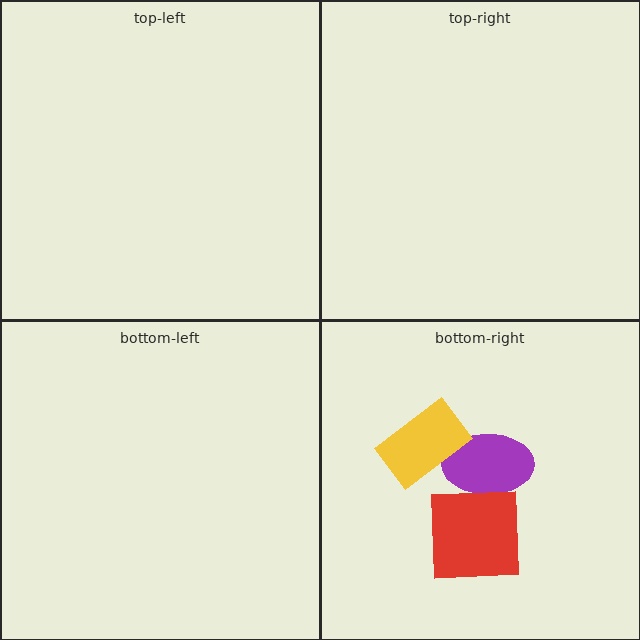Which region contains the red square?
The bottom-right region.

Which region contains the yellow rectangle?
The bottom-right region.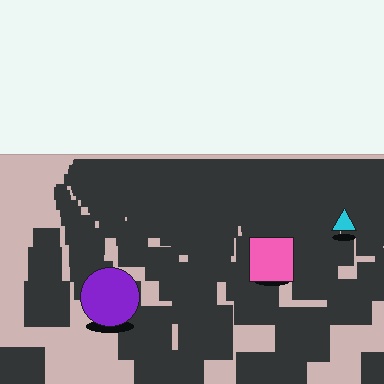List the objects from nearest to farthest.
From nearest to farthest: the purple circle, the pink square, the cyan triangle.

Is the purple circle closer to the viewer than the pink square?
Yes. The purple circle is closer — you can tell from the texture gradient: the ground texture is coarser near it.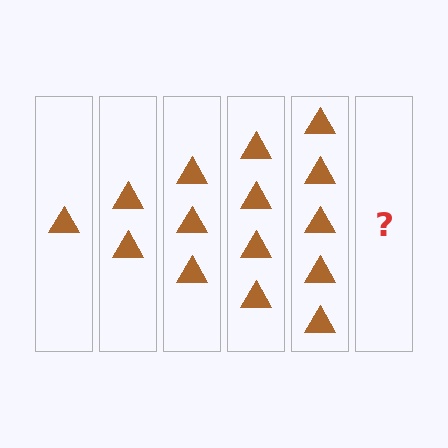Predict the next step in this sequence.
The next step is 6 triangles.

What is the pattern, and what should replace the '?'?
The pattern is that each step adds one more triangle. The '?' should be 6 triangles.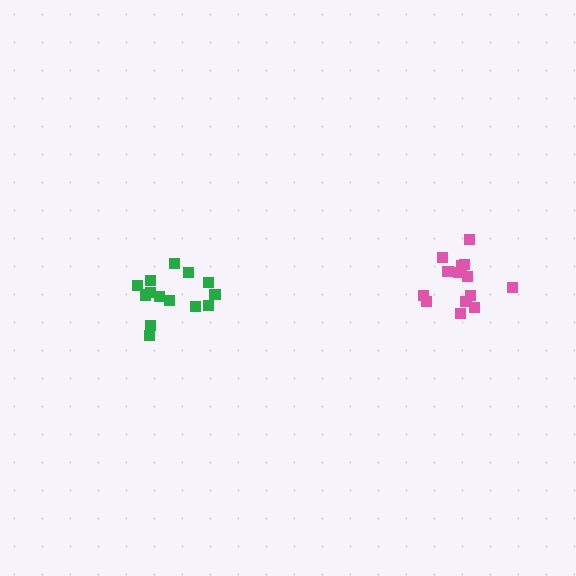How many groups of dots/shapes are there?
There are 2 groups.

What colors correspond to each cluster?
The clusters are colored: pink, green.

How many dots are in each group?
Group 1: 14 dots, Group 2: 14 dots (28 total).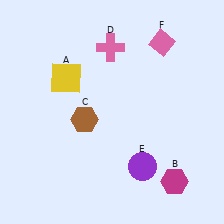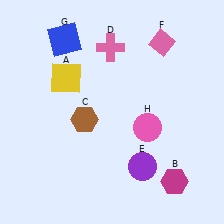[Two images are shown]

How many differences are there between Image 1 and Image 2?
There are 2 differences between the two images.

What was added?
A blue square (G), a pink circle (H) were added in Image 2.